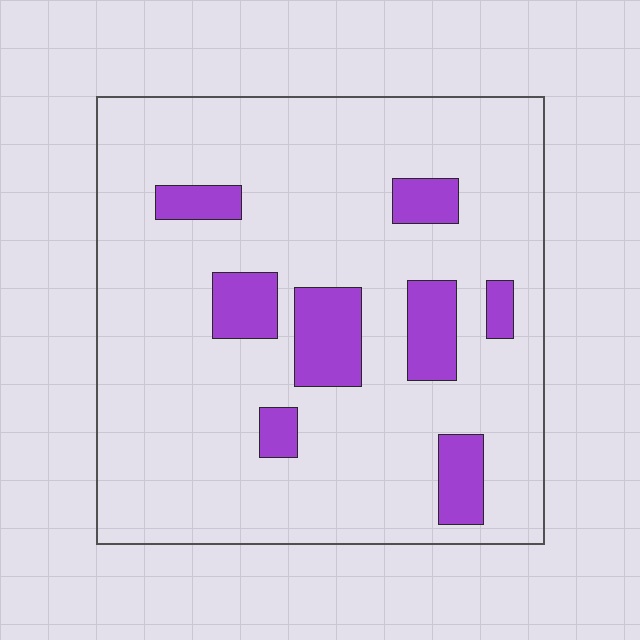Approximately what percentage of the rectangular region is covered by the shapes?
Approximately 15%.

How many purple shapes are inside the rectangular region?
8.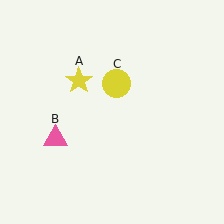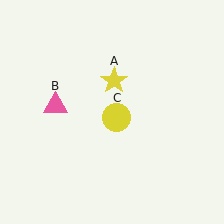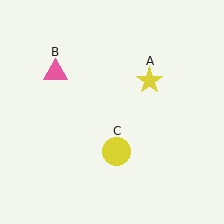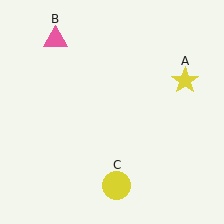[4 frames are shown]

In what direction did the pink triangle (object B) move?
The pink triangle (object B) moved up.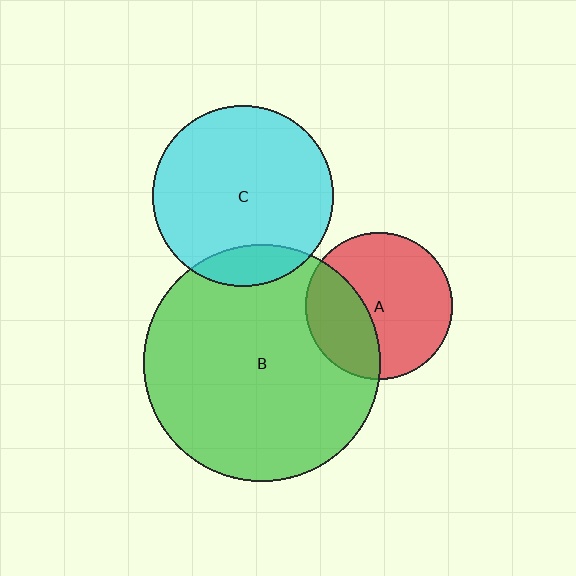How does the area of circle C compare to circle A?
Approximately 1.5 times.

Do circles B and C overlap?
Yes.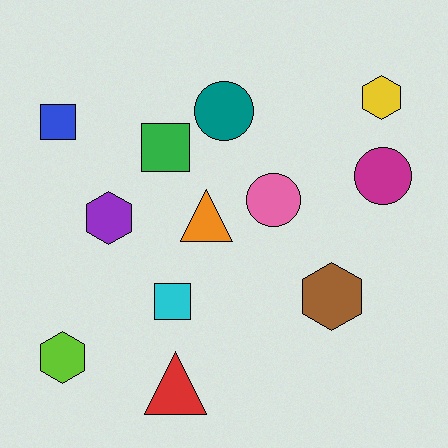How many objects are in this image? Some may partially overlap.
There are 12 objects.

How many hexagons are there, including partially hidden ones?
There are 4 hexagons.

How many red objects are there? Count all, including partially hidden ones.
There is 1 red object.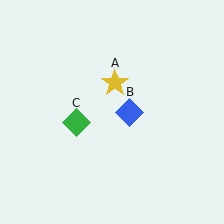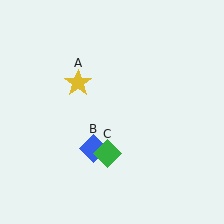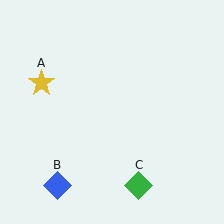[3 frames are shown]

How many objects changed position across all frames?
3 objects changed position: yellow star (object A), blue diamond (object B), green diamond (object C).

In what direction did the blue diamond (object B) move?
The blue diamond (object B) moved down and to the left.